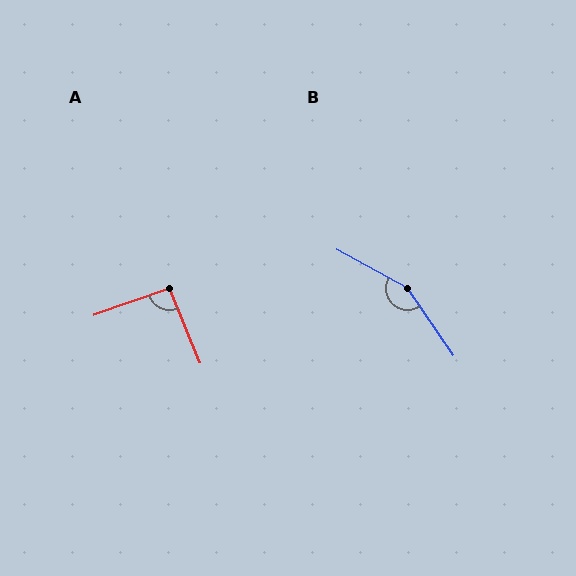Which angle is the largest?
B, at approximately 153 degrees.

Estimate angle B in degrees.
Approximately 153 degrees.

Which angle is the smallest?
A, at approximately 93 degrees.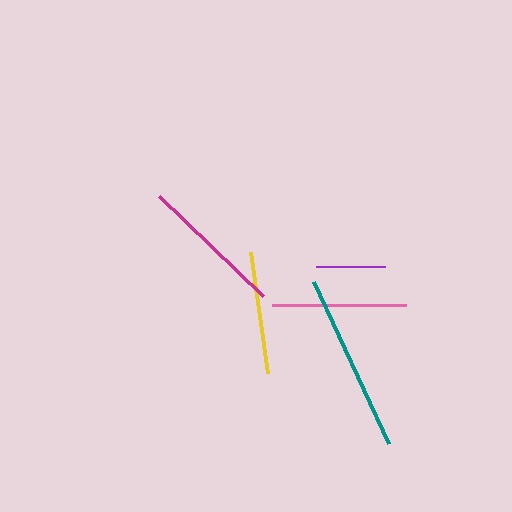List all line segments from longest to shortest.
From longest to shortest: teal, magenta, pink, yellow, purple.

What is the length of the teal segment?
The teal segment is approximately 179 pixels long.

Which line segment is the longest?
The teal line is the longest at approximately 179 pixels.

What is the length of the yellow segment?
The yellow segment is approximately 122 pixels long.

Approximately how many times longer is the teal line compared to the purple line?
The teal line is approximately 2.6 times the length of the purple line.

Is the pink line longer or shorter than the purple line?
The pink line is longer than the purple line.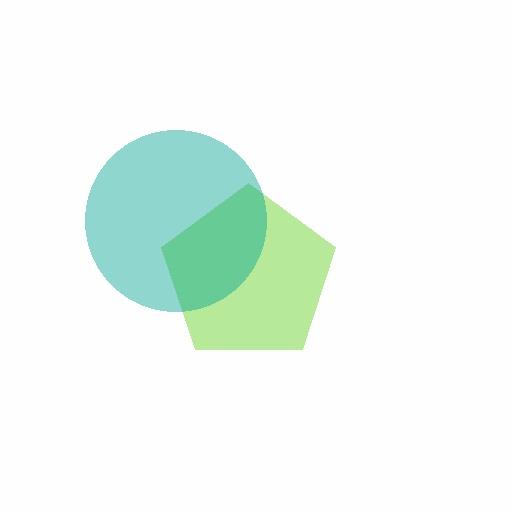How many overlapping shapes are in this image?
There are 2 overlapping shapes in the image.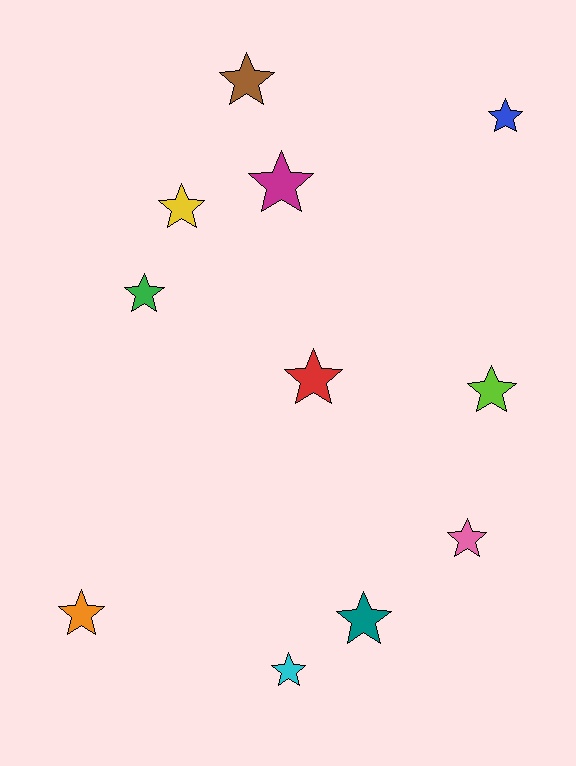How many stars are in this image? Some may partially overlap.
There are 11 stars.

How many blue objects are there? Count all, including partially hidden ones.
There is 1 blue object.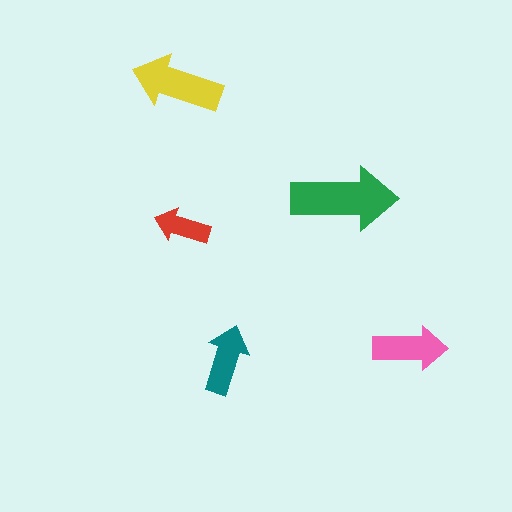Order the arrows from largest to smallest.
the green one, the yellow one, the pink one, the teal one, the red one.